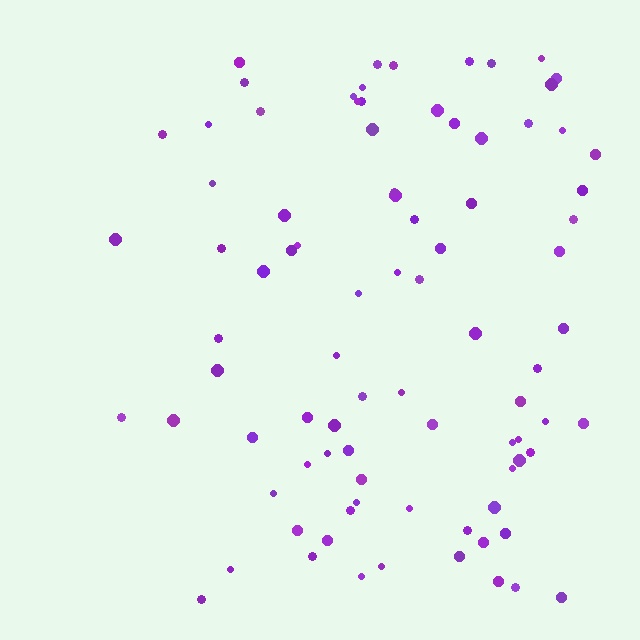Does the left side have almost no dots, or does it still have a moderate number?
Still a moderate number, just noticeably fewer than the right.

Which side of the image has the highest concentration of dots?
The right.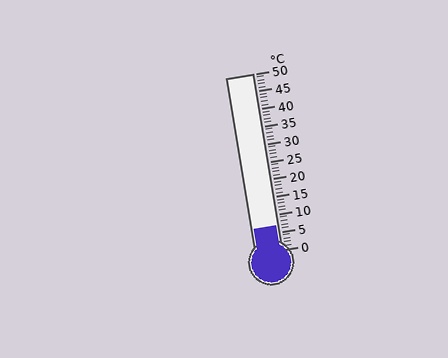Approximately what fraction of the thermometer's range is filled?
The thermometer is filled to approximately 15% of its range.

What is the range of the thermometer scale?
The thermometer scale ranges from 0°C to 50°C.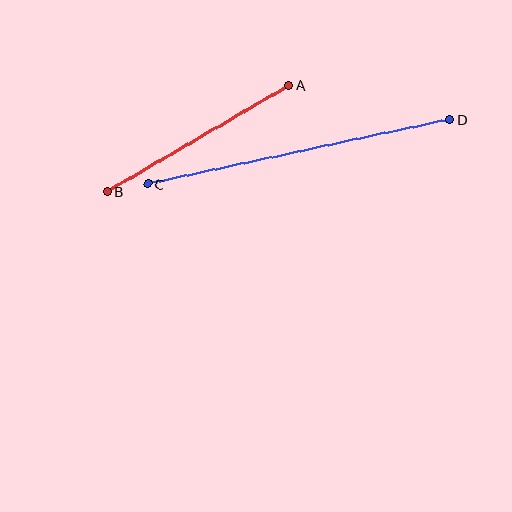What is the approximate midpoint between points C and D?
The midpoint is at approximately (299, 152) pixels.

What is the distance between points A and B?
The distance is approximately 210 pixels.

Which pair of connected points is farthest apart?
Points C and D are farthest apart.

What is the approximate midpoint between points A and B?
The midpoint is at approximately (198, 138) pixels.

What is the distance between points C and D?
The distance is approximately 309 pixels.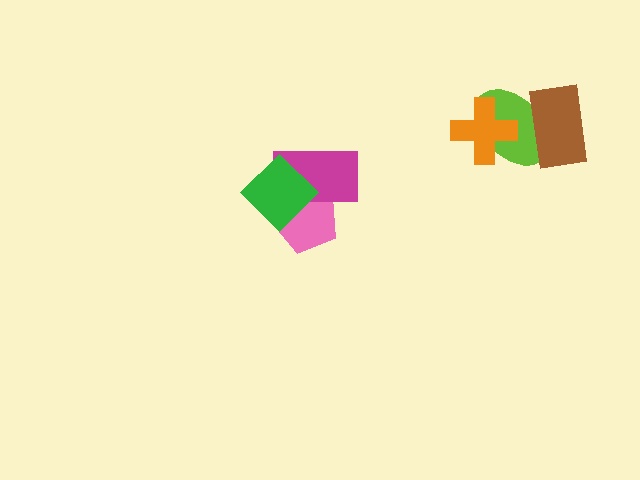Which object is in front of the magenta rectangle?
The green diamond is in front of the magenta rectangle.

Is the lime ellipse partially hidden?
Yes, it is partially covered by another shape.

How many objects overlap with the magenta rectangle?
2 objects overlap with the magenta rectangle.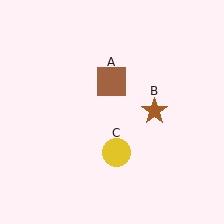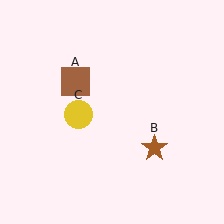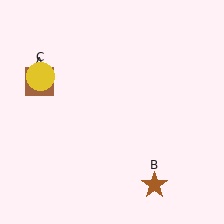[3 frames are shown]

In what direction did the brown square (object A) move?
The brown square (object A) moved left.